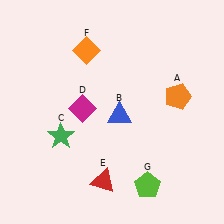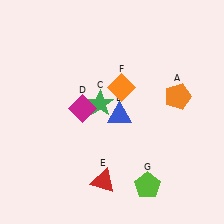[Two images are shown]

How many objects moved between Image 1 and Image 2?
2 objects moved between the two images.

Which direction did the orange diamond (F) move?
The orange diamond (F) moved down.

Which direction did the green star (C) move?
The green star (C) moved right.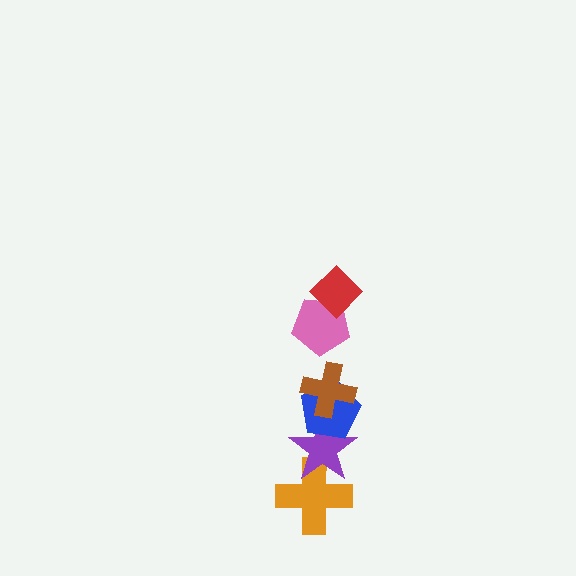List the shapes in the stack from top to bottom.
From top to bottom: the red diamond, the pink pentagon, the brown cross, the blue pentagon, the purple star, the orange cross.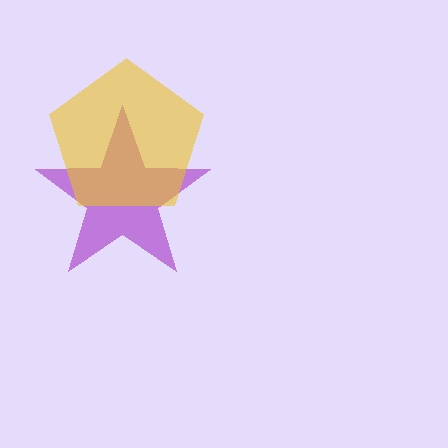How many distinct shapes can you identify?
There are 2 distinct shapes: a purple star, a yellow pentagon.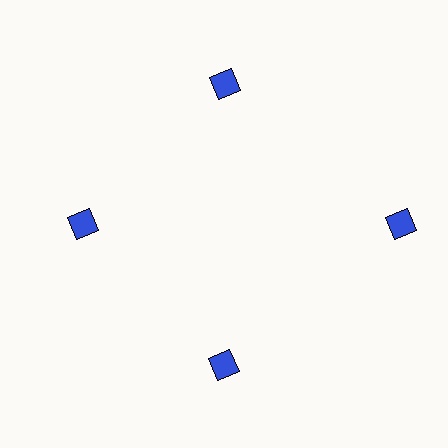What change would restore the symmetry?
The symmetry would be restored by moving it inward, back onto the ring so that all 4 diamonds sit at equal angles and equal distance from the center.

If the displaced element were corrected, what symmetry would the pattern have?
It would have 4-fold rotational symmetry — the pattern would map onto itself every 90 degrees.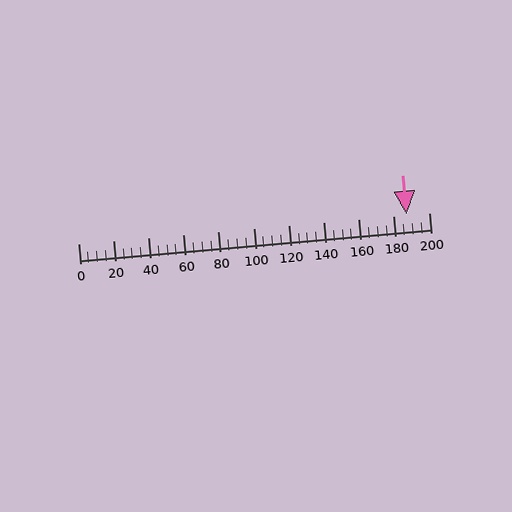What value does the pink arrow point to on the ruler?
The pink arrow points to approximately 187.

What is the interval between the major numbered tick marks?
The major tick marks are spaced 20 units apart.